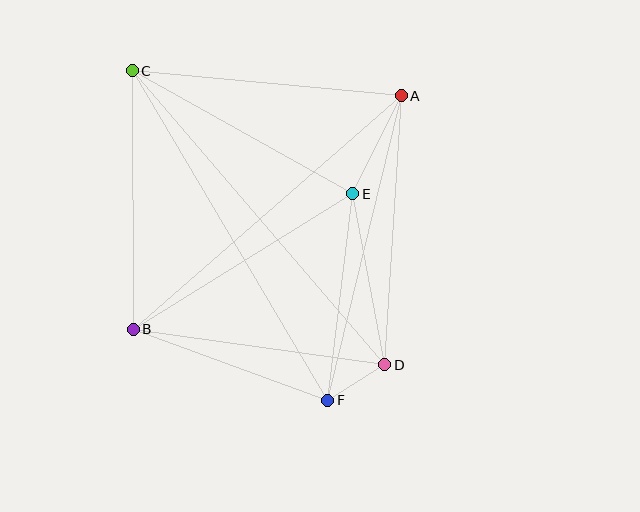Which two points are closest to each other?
Points D and F are closest to each other.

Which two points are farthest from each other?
Points C and D are farthest from each other.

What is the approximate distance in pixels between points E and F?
The distance between E and F is approximately 208 pixels.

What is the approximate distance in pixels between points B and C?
The distance between B and C is approximately 259 pixels.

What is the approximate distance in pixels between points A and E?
The distance between A and E is approximately 109 pixels.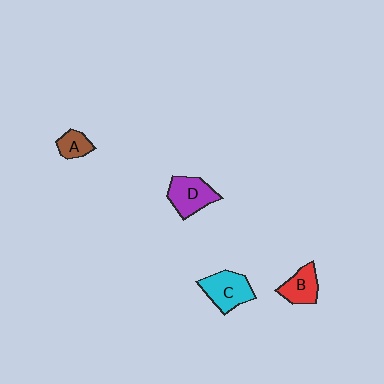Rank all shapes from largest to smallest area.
From largest to smallest: C (cyan), D (purple), B (red), A (brown).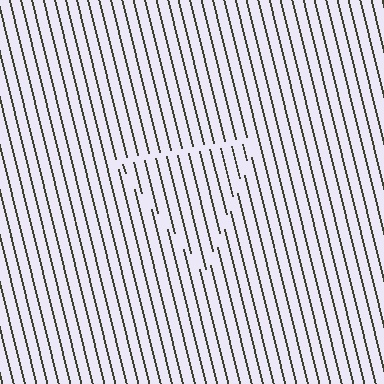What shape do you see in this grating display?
An illusory triangle. The interior of the shape contains the same grating, shifted by half a period — the contour is defined by the phase discontinuity where line-ends from the inner and outer gratings abut.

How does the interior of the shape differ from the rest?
The interior of the shape contains the same grating, shifted by half a period — the contour is defined by the phase discontinuity where line-ends from the inner and outer gratings abut.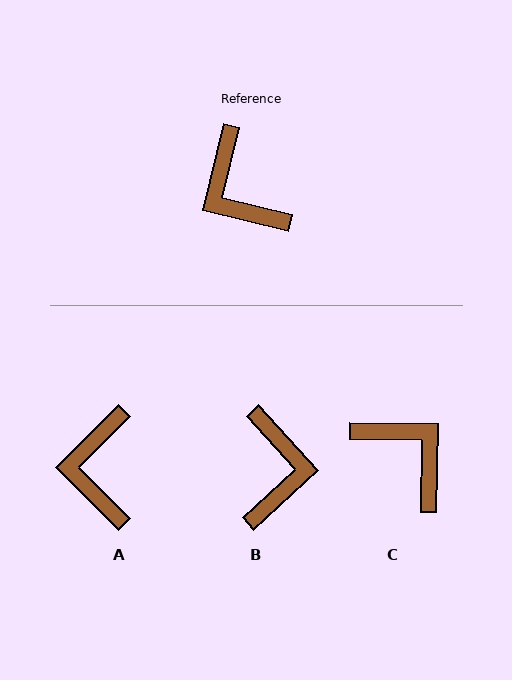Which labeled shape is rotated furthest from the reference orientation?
C, about 167 degrees away.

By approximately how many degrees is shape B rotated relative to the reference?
Approximately 147 degrees counter-clockwise.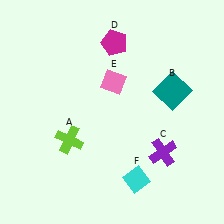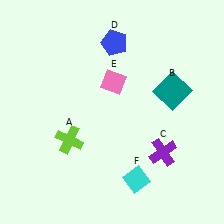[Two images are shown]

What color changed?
The pentagon (D) changed from magenta in Image 1 to blue in Image 2.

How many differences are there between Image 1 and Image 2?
There is 1 difference between the two images.